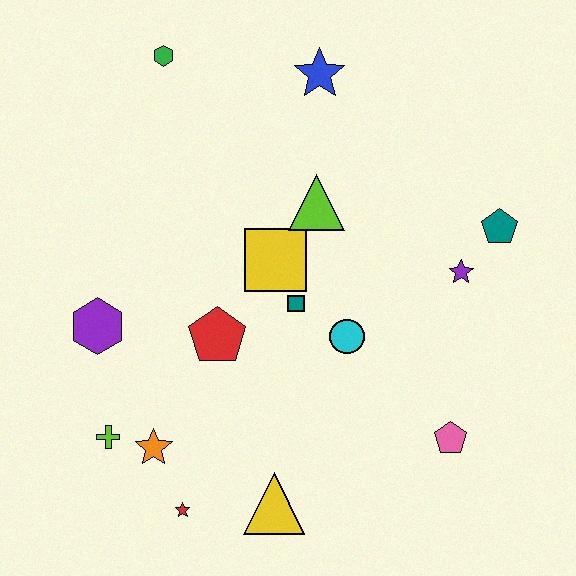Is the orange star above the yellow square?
No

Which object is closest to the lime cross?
The orange star is closest to the lime cross.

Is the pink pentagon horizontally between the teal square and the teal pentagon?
Yes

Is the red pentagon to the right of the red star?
Yes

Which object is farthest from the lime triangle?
The red star is farthest from the lime triangle.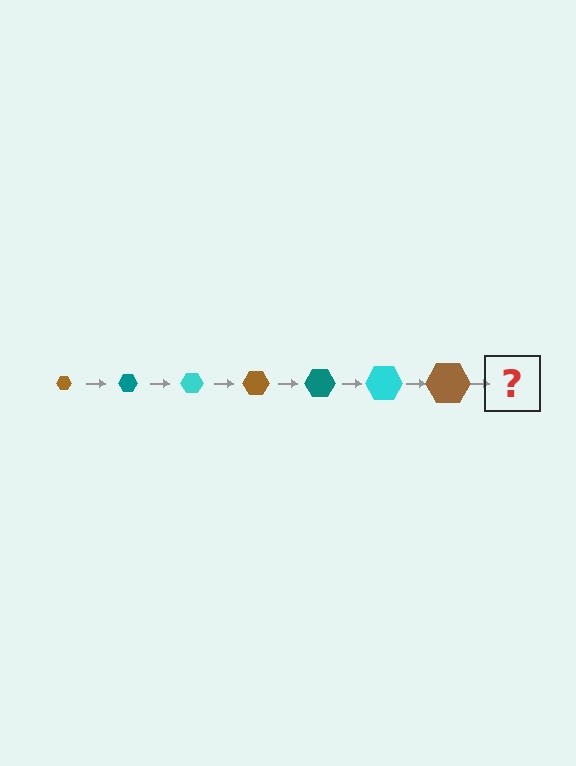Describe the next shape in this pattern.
It should be a teal hexagon, larger than the previous one.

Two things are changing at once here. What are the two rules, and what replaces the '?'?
The two rules are that the hexagon grows larger each step and the color cycles through brown, teal, and cyan. The '?' should be a teal hexagon, larger than the previous one.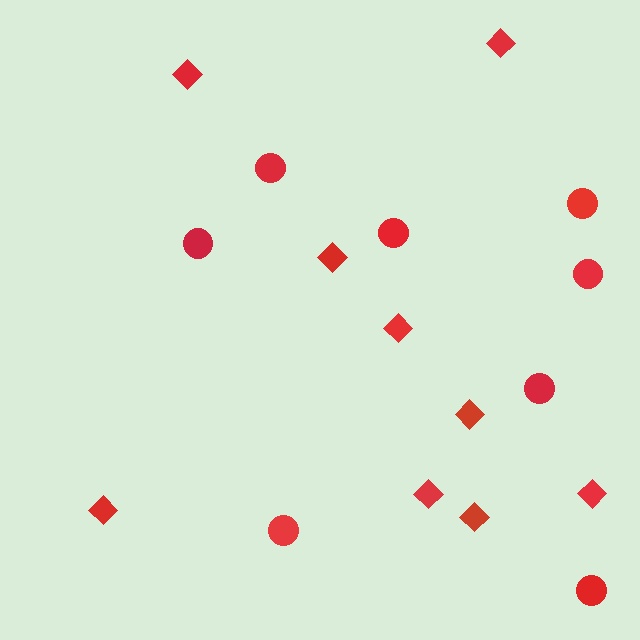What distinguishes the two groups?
There are 2 groups: one group of diamonds (9) and one group of circles (8).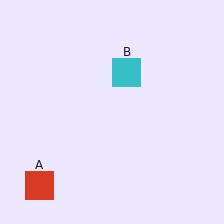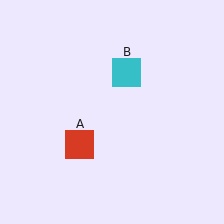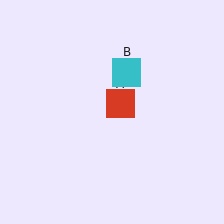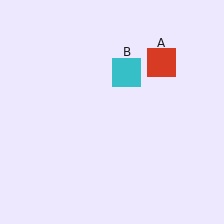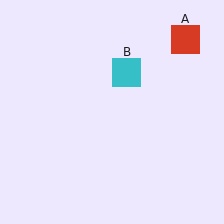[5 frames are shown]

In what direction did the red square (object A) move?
The red square (object A) moved up and to the right.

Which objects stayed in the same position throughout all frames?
Cyan square (object B) remained stationary.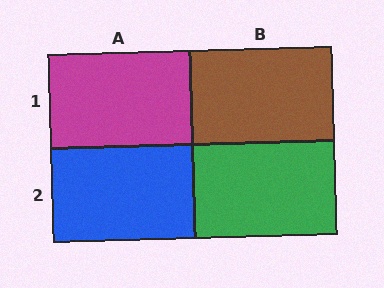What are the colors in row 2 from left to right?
Blue, green.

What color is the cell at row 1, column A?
Magenta.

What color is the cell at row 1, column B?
Brown.